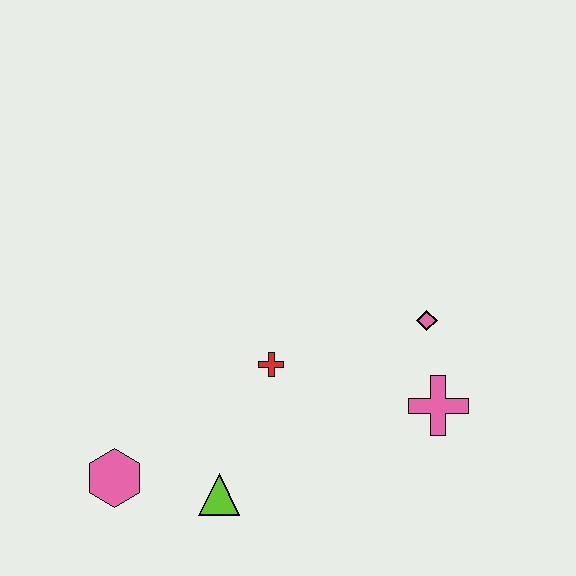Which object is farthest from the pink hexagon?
The pink diamond is farthest from the pink hexagon.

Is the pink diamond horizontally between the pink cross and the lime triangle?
Yes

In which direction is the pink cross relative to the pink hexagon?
The pink cross is to the right of the pink hexagon.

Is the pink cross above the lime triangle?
Yes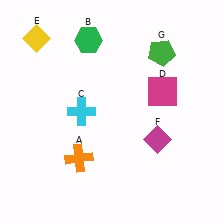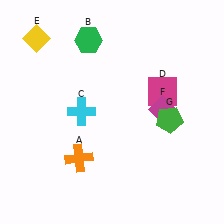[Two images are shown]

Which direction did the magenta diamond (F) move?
The magenta diamond (F) moved up.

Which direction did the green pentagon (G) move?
The green pentagon (G) moved down.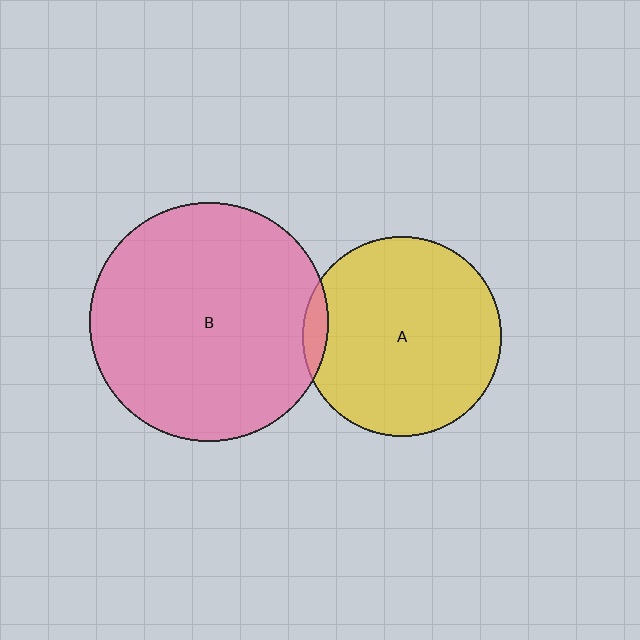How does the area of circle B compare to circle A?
Approximately 1.4 times.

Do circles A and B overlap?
Yes.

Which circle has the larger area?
Circle B (pink).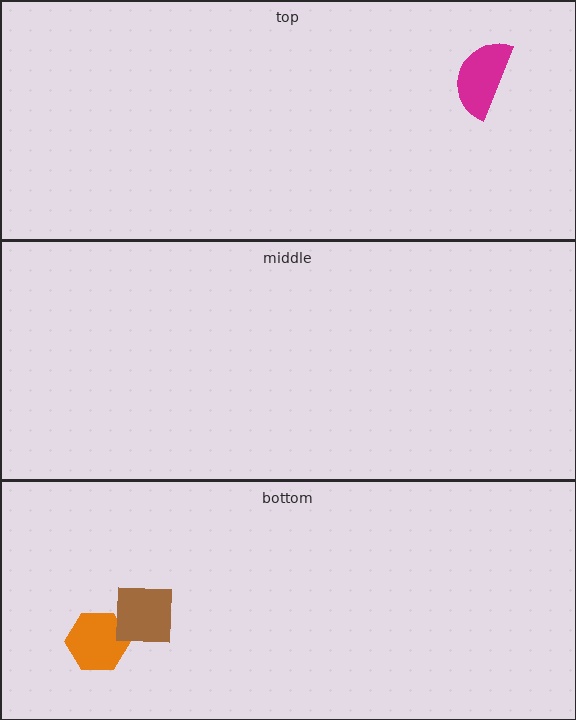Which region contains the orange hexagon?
The bottom region.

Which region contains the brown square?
The bottom region.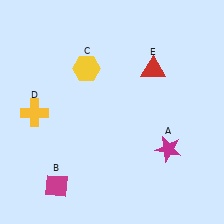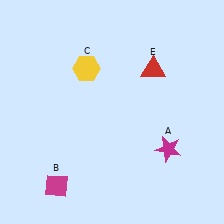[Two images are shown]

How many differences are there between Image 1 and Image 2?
There is 1 difference between the two images.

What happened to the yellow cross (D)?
The yellow cross (D) was removed in Image 2. It was in the bottom-left area of Image 1.